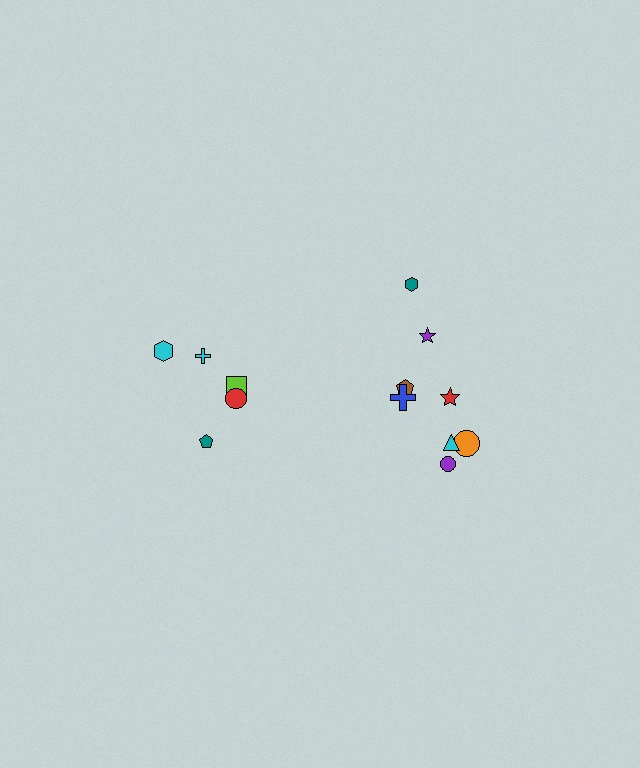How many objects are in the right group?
There are 8 objects.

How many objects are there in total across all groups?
There are 13 objects.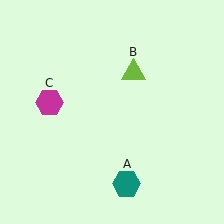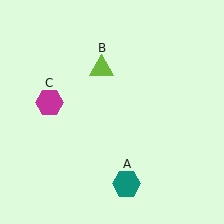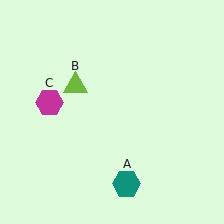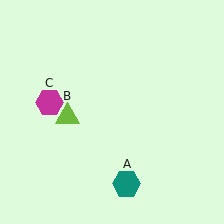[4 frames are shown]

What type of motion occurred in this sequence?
The lime triangle (object B) rotated counterclockwise around the center of the scene.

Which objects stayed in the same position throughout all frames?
Teal hexagon (object A) and magenta hexagon (object C) remained stationary.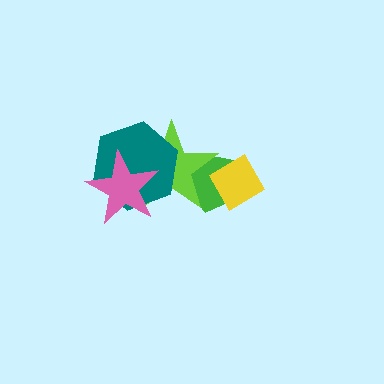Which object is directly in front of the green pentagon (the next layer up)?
The lime star is directly in front of the green pentagon.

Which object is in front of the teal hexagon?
The pink star is in front of the teal hexagon.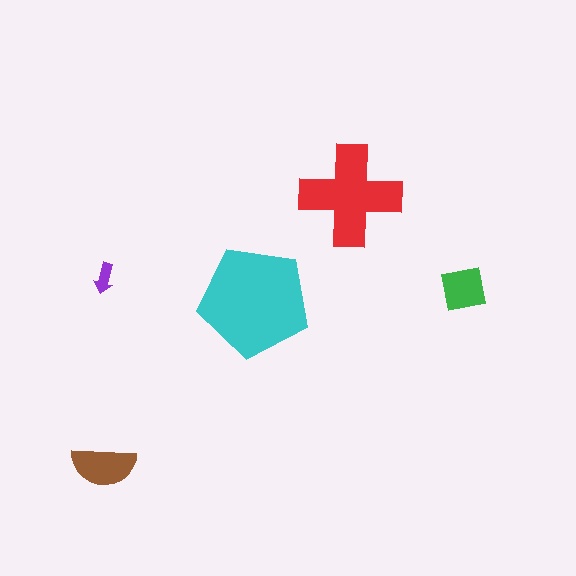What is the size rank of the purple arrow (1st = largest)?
5th.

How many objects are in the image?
There are 5 objects in the image.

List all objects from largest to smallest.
The cyan pentagon, the red cross, the brown semicircle, the green square, the purple arrow.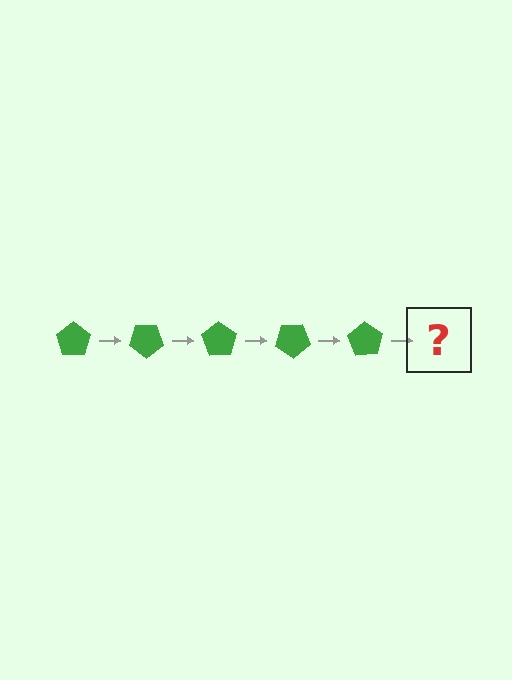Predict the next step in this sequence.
The next step is a green pentagon rotated 175 degrees.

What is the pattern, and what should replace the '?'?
The pattern is that the pentagon rotates 35 degrees each step. The '?' should be a green pentagon rotated 175 degrees.